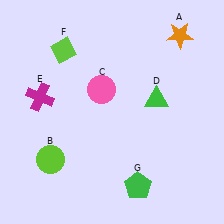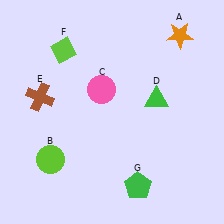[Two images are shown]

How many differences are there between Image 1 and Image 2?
There is 1 difference between the two images.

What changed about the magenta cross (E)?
In Image 1, E is magenta. In Image 2, it changed to brown.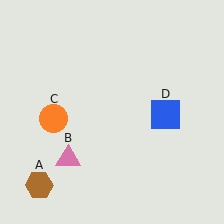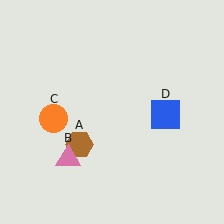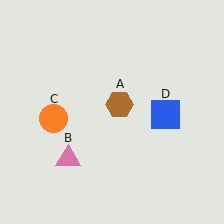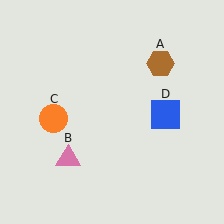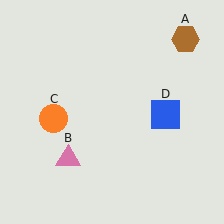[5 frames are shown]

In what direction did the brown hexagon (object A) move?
The brown hexagon (object A) moved up and to the right.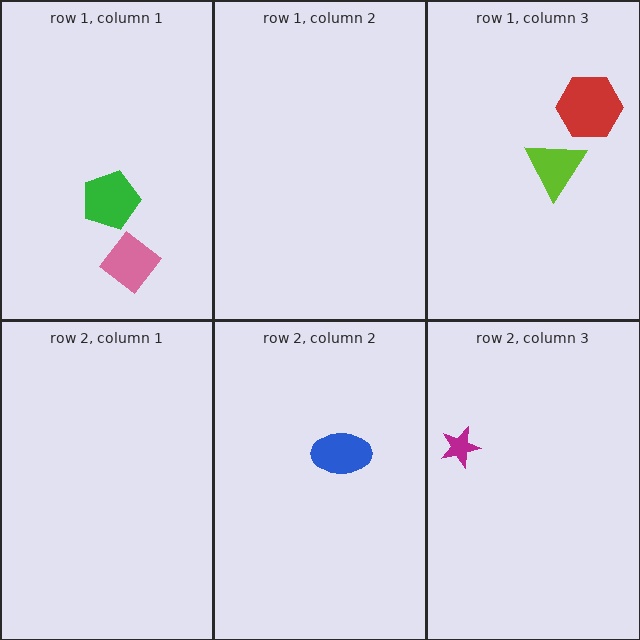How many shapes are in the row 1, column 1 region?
2.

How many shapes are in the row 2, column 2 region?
1.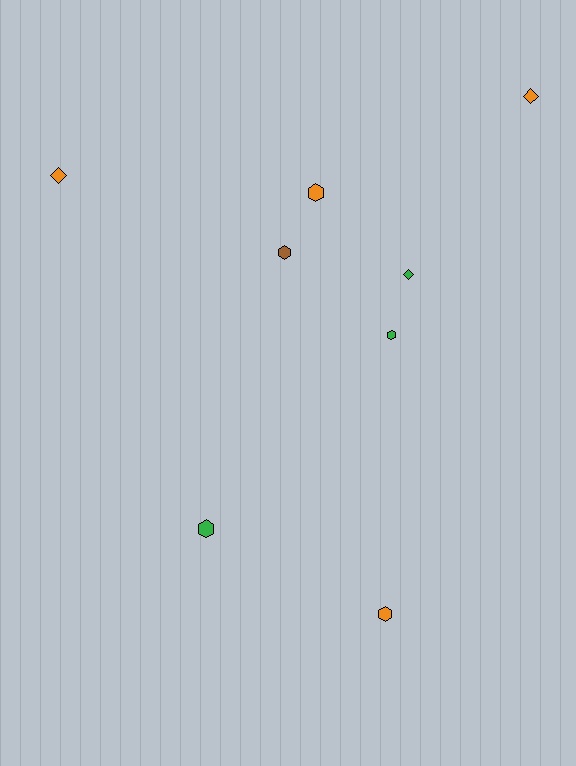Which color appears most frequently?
Orange, with 4 objects.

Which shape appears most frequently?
Hexagon, with 5 objects.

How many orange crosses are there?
There are no orange crosses.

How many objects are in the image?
There are 8 objects.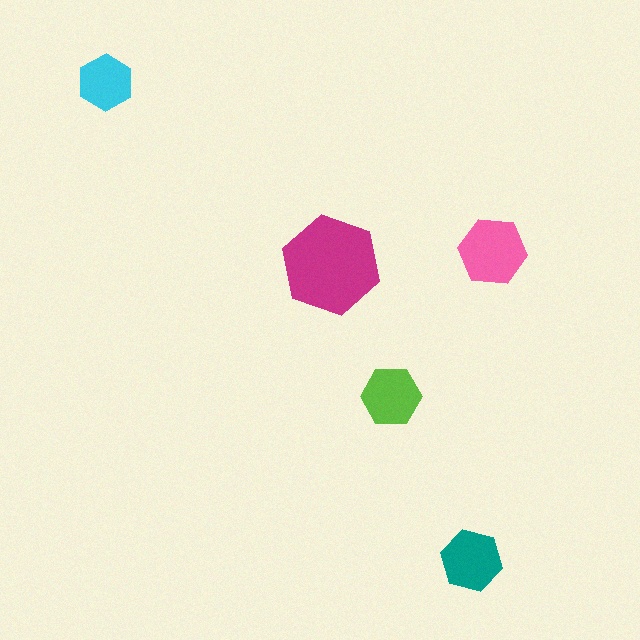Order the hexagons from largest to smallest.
the magenta one, the pink one, the teal one, the lime one, the cyan one.